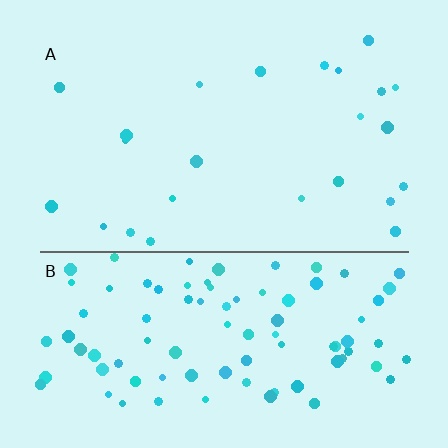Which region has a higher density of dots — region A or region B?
B (the bottom).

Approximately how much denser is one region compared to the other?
Approximately 3.9× — region B over region A.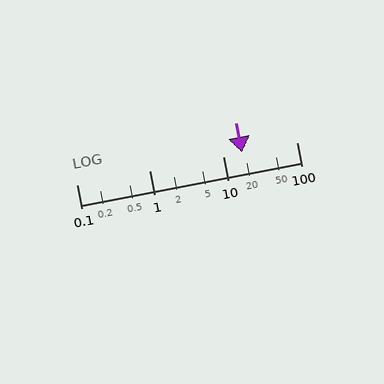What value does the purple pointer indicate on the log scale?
The pointer indicates approximately 18.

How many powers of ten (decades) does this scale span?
The scale spans 3 decades, from 0.1 to 100.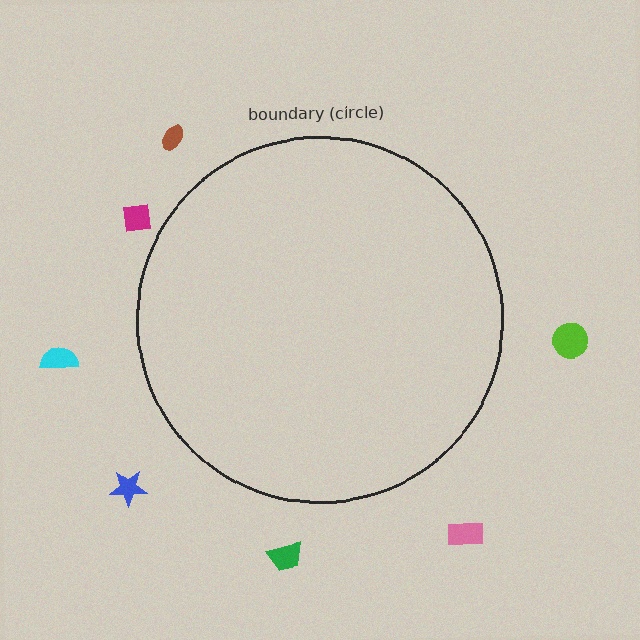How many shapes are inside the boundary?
0 inside, 7 outside.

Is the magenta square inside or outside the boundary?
Outside.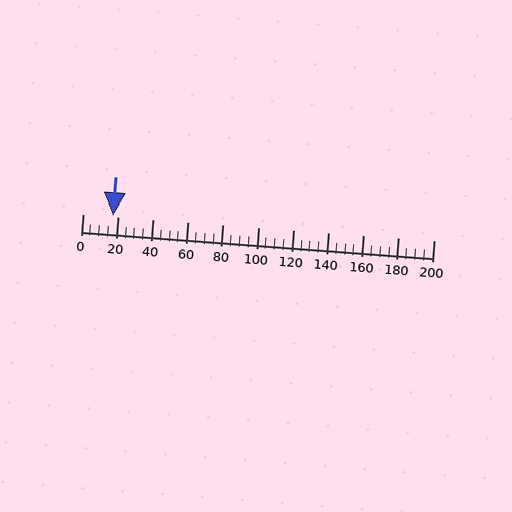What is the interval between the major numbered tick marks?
The major tick marks are spaced 20 units apart.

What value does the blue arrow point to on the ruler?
The blue arrow points to approximately 18.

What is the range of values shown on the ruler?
The ruler shows values from 0 to 200.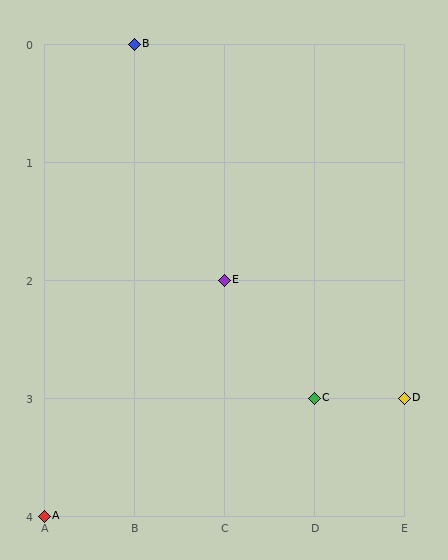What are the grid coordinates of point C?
Point C is at grid coordinates (D, 3).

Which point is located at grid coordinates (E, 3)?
Point D is at (E, 3).